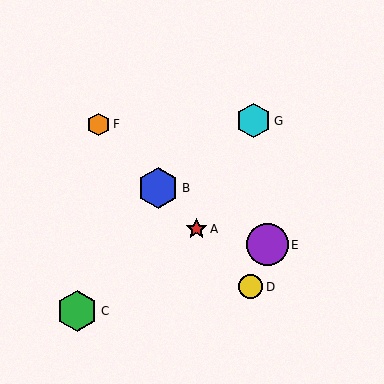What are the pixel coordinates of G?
Object G is at (254, 121).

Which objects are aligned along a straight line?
Objects A, B, D, F are aligned along a straight line.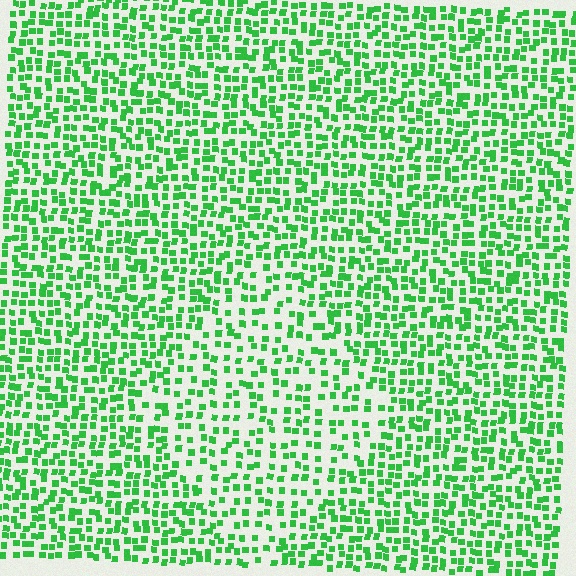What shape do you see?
I see a diamond.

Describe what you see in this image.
The image contains small green elements arranged at two different densities. A diamond-shaped region is visible where the elements are less densely packed than the surrounding area.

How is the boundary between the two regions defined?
The boundary is defined by a change in element density (approximately 1.6x ratio). All elements are the same color, size, and shape.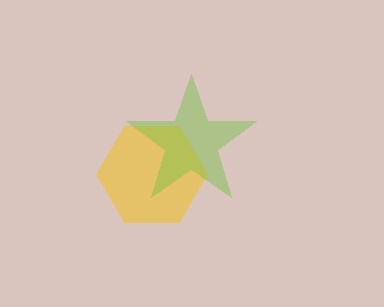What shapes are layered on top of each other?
The layered shapes are: a yellow hexagon, a lime star.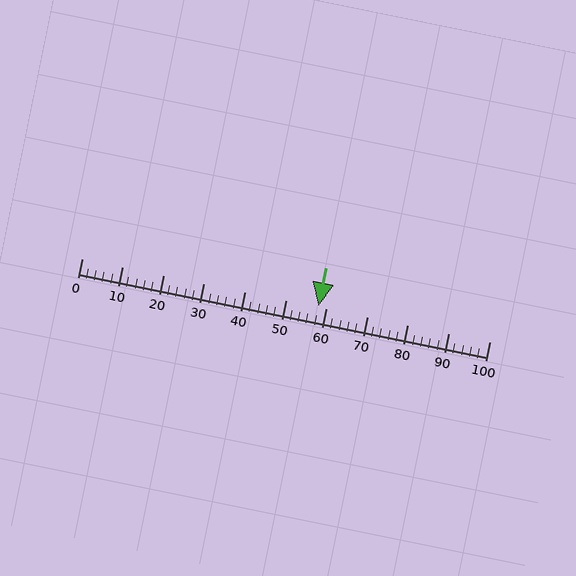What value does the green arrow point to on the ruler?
The green arrow points to approximately 58.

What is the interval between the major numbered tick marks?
The major tick marks are spaced 10 units apart.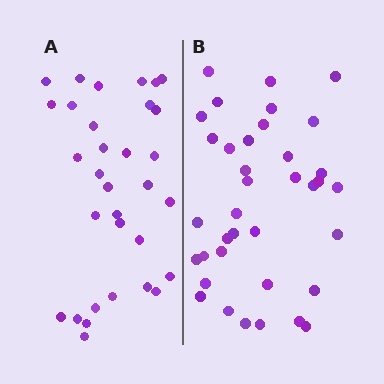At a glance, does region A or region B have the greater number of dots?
Region B (the right region) has more dots.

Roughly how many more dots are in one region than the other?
Region B has about 5 more dots than region A.